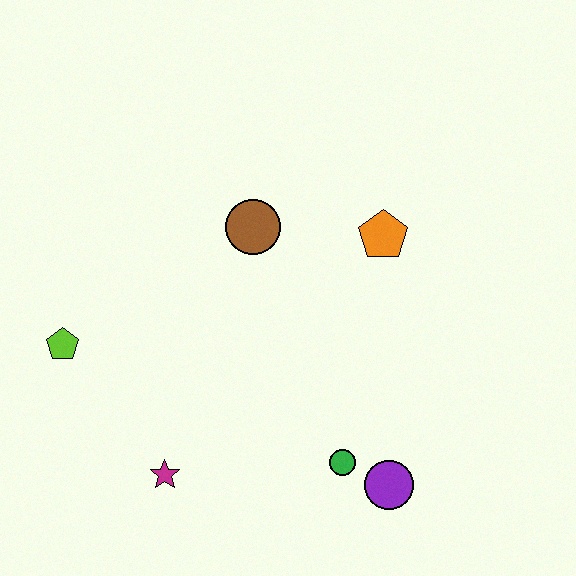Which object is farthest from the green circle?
The lime pentagon is farthest from the green circle.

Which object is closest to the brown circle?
The orange pentagon is closest to the brown circle.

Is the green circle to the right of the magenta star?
Yes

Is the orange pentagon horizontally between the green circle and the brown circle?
No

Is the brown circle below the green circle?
No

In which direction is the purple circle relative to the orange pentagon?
The purple circle is below the orange pentagon.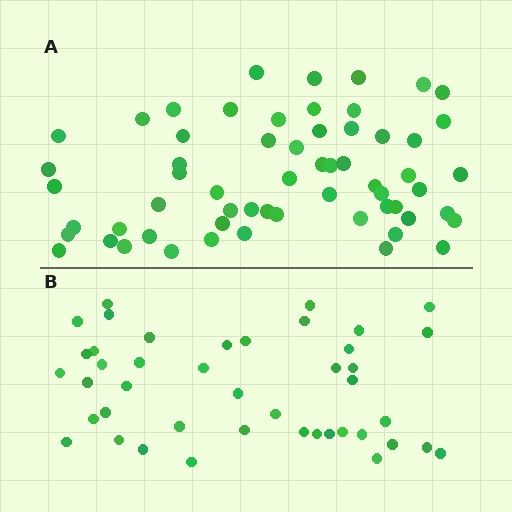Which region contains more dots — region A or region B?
Region A (the top region) has more dots.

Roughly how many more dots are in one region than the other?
Region A has approximately 15 more dots than region B.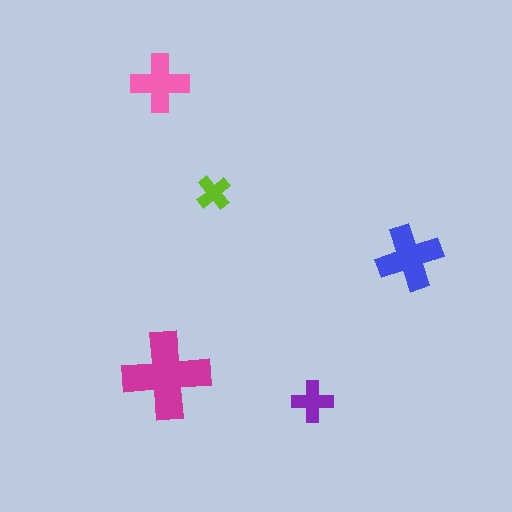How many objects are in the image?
There are 5 objects in the image.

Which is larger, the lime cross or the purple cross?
The purple one.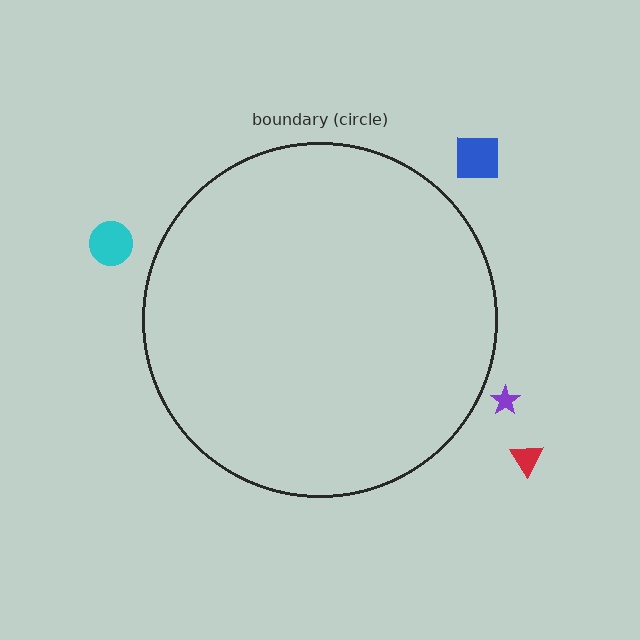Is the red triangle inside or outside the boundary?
Outside.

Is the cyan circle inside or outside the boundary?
Outside.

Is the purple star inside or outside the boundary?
Outside.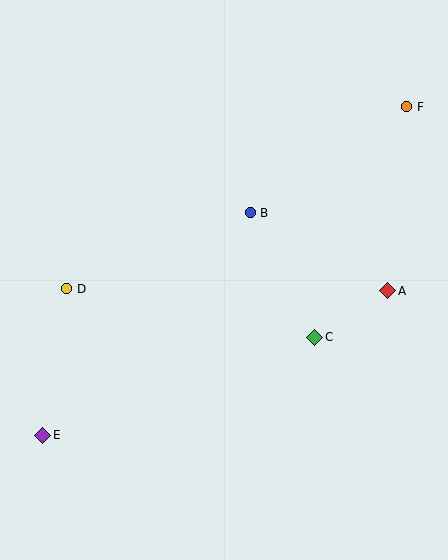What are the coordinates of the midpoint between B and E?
The midpoint between B and E is at (147, 324).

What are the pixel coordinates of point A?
Point A is at (388, 291).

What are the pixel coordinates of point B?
Point B is at (250, 213).